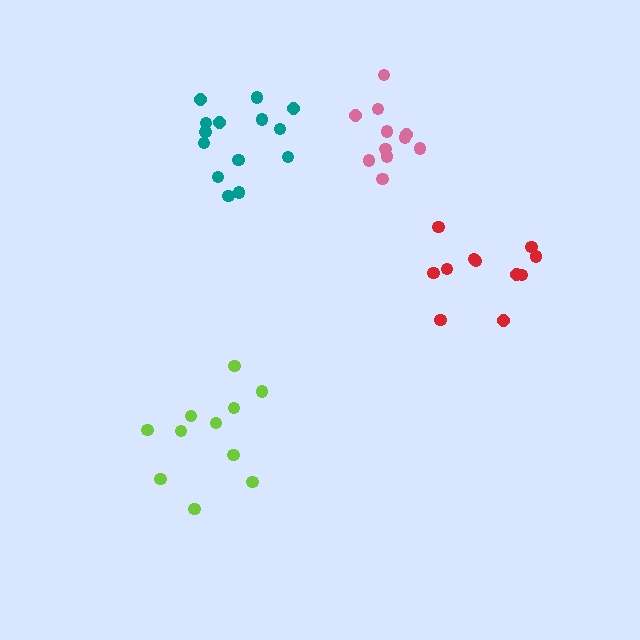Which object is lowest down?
The lime cluster is bottommost.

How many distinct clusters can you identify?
There are 4 distinct clusters.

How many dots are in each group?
Group 1: 14 dots, Group 2: 11 dots, Group 3: 11 dots, Group 4: 11 dots (47 total).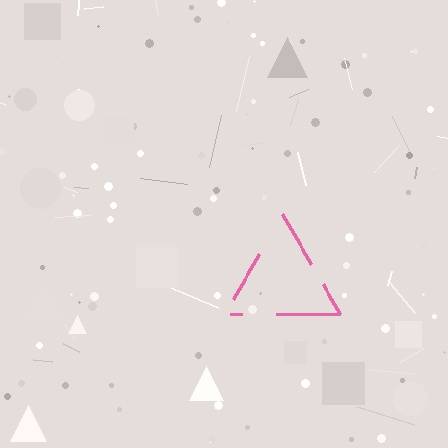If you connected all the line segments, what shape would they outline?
They would outline a triangle.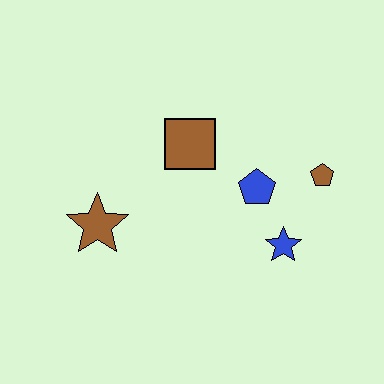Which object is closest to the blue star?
The blue pentagon is closest to the blue star.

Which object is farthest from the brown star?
The brown pentagon is farthest from the brown star.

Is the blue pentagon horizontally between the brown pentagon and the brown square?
Yes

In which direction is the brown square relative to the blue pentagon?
The brown square is to the left of the blue pentagon.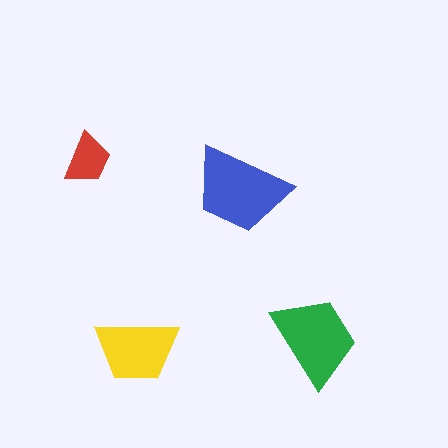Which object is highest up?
The red trapezoid is topmost.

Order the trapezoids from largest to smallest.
the blue one, the green one, the yellow one, the red one.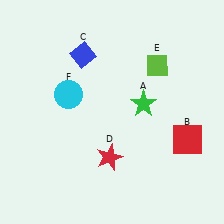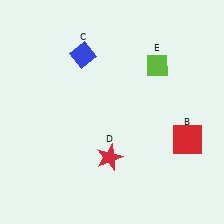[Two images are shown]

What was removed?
The cyan circle (F), the green star (A) were removed in Image 2.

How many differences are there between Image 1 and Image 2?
There are 2 differences between the two images.